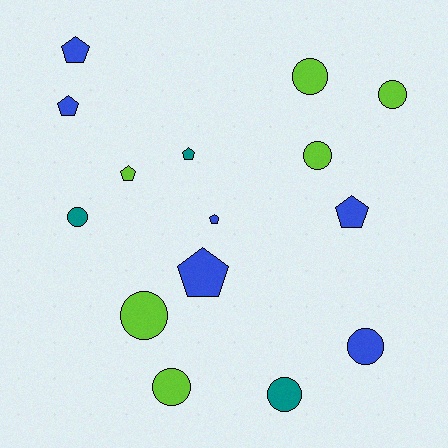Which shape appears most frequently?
Circle, with 8 objects.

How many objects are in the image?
There are 15 objects.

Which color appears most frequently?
Blue, with 6 objects.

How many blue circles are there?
There is 1 blue circle.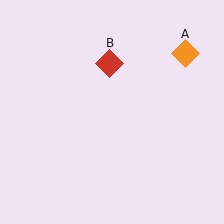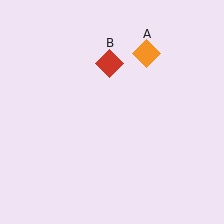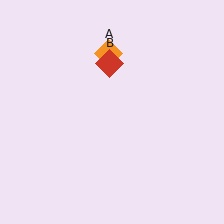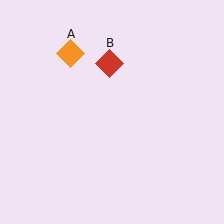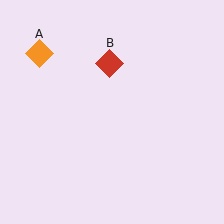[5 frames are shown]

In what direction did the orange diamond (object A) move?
The orange diamond (object A) moved left.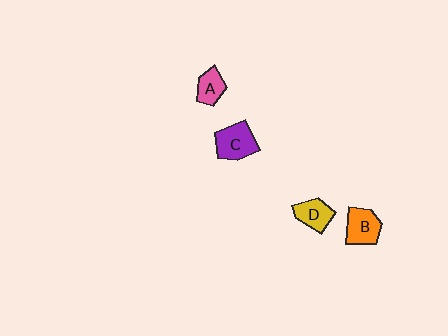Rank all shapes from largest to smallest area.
From largest to smallest: C (purple), B (orange), D (yellow), A (pink).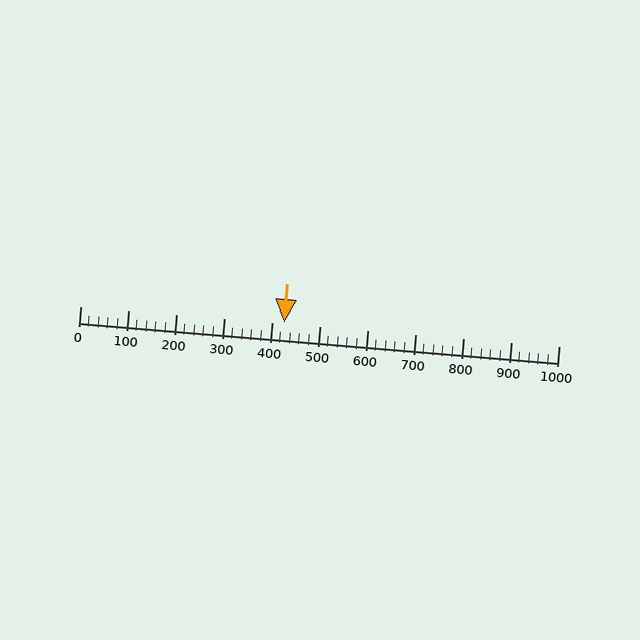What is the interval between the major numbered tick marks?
The major tick marks are spaced 100 units apart.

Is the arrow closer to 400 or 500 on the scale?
The arrow is closer to 400.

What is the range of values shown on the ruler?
The ruler shows values from 0 to 1000.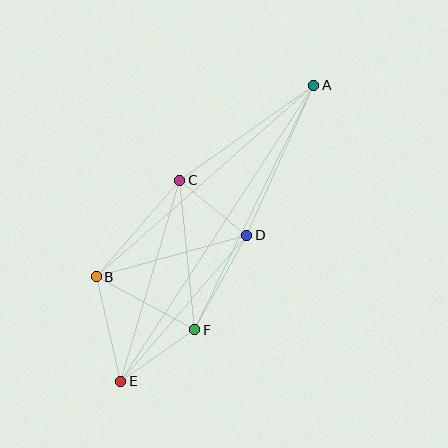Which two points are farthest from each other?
Points A and E are farthest from each other.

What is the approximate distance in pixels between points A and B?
The distance between A and B is approximately 290 pixels.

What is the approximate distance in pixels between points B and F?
The distance between B and F is approximately 112 pixels.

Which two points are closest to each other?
Points C and D are closest to each other.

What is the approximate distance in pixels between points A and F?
The distance between A and F is approximately 272 pixels.